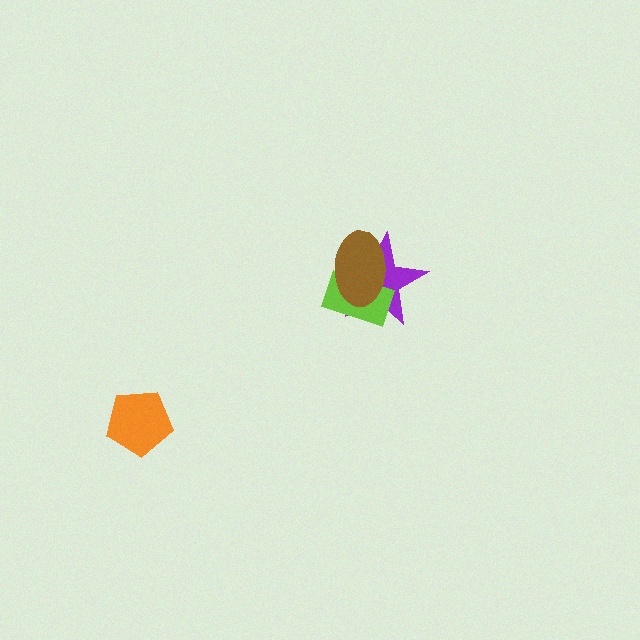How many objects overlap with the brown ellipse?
2 objects overlap with the brown ellipse.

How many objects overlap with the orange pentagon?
0 objects overlap with the orange pentagon.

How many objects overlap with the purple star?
2 objects overlap with the purple star.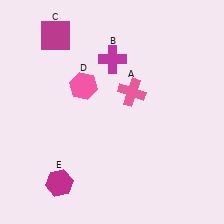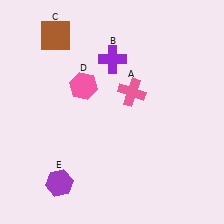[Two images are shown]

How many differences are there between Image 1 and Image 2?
There are 3 differences between the two images.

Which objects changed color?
B changed from magenta to purple. C changed from magenta to brown. E changed from magenta to purple.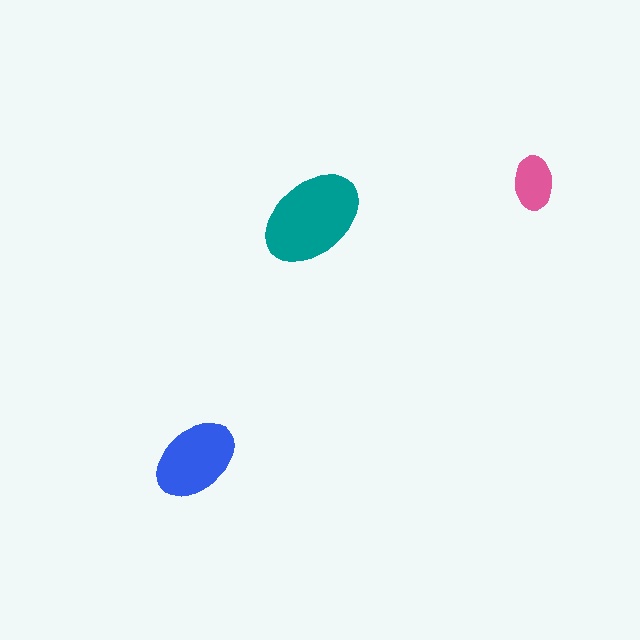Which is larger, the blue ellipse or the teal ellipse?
The teal one.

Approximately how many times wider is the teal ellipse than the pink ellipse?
About 2 times wider.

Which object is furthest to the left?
The blue ellipse is leftmost.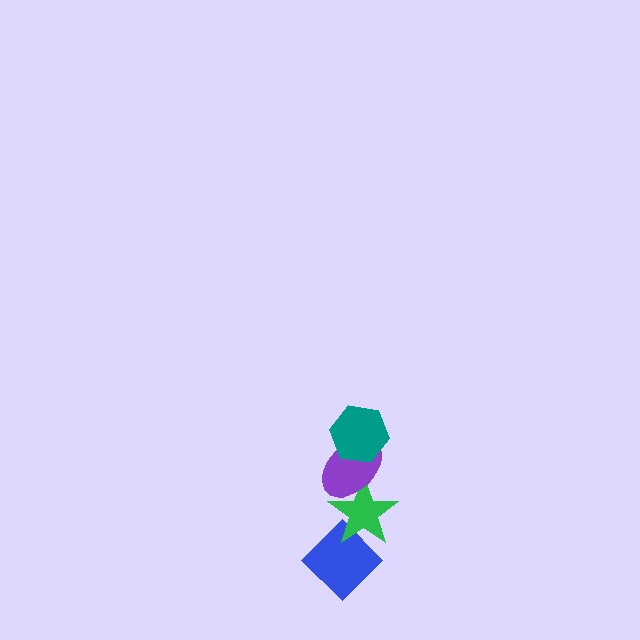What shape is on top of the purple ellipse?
The teal hexagon is on top of the purple ellipse.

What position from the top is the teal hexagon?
The teal hexagon is 1st from the top.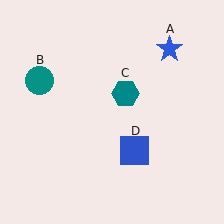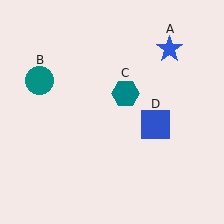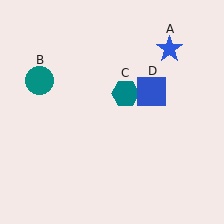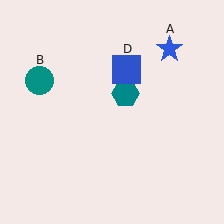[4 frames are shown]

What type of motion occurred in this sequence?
The blue square (object D) rotated counterclockwise around the center of the scene.